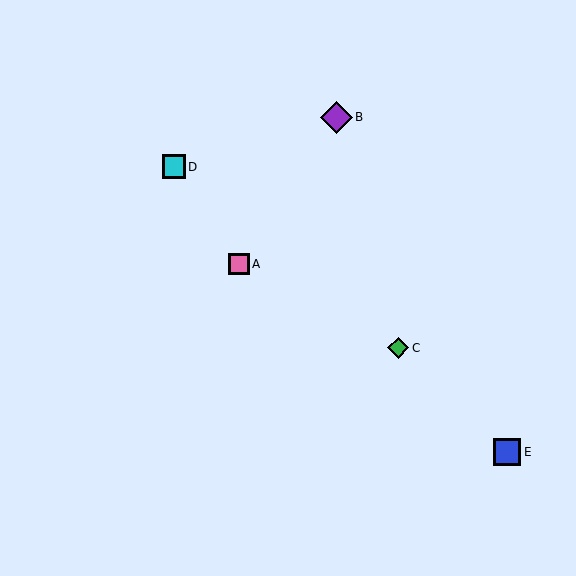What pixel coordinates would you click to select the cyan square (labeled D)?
Click at (174, 167) to select the cyan square D.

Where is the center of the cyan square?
The center of the cyan square is at (174, 167).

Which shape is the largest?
The purple diamond (labeled B) is the largest.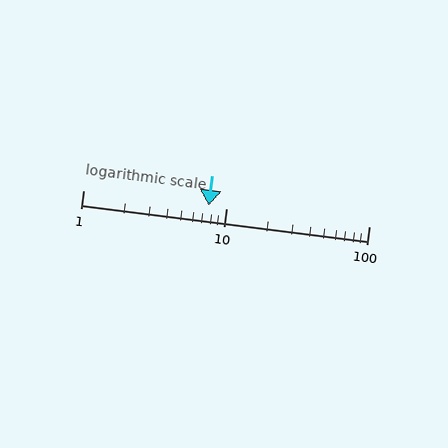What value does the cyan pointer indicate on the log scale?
The pointer indicates approximately 7.5.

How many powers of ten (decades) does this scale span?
The scale spans 2 decades, from 1 to 100.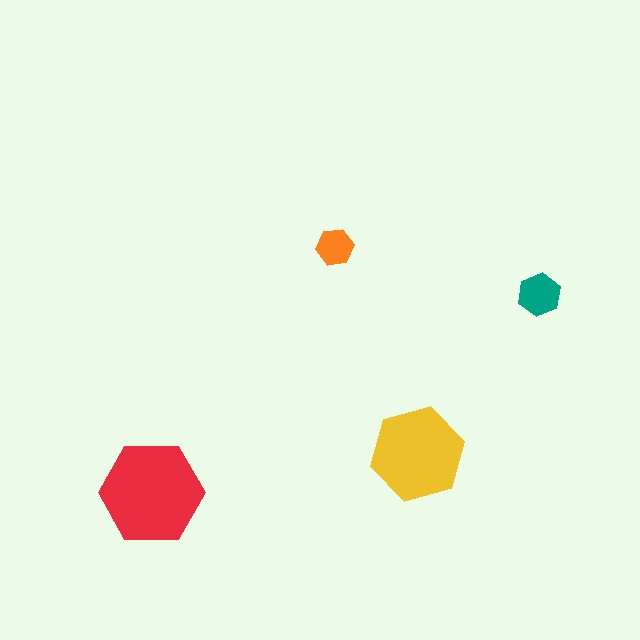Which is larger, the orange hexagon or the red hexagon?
The red one.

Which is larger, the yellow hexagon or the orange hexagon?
The yellow one.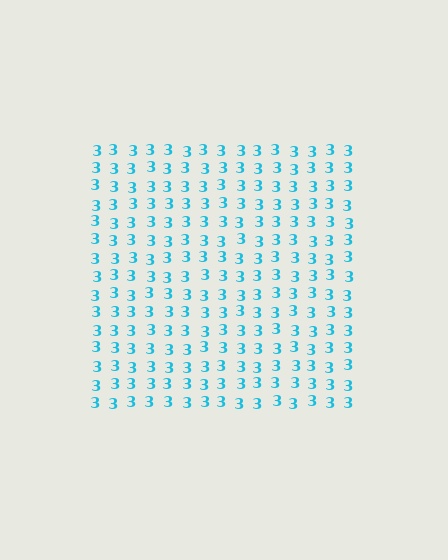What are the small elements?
The small elements are digit 3's.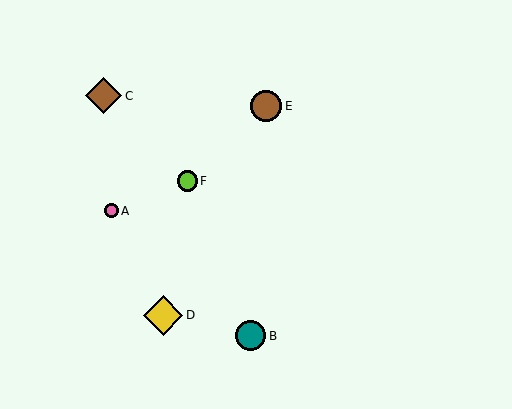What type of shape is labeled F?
Shape F is a lime circle.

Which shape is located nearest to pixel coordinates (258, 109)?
The brown circle (labeled E) at (266, 106) is nearest to that location.